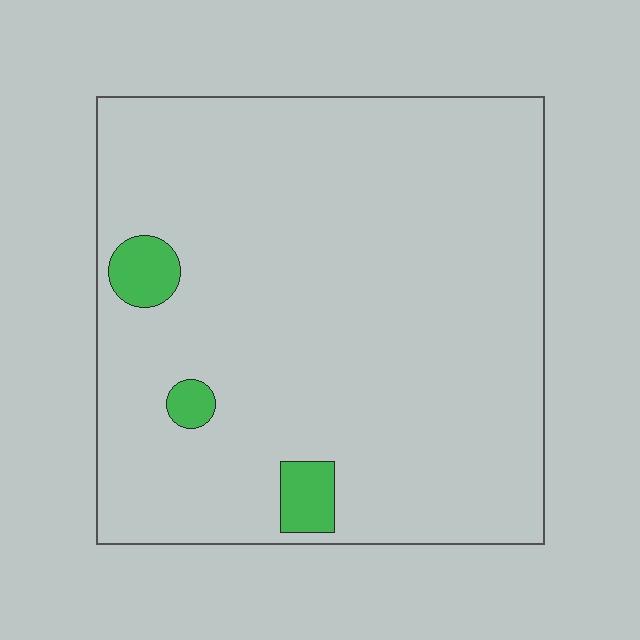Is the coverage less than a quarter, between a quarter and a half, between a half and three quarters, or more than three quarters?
Less than a quarter.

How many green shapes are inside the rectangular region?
3.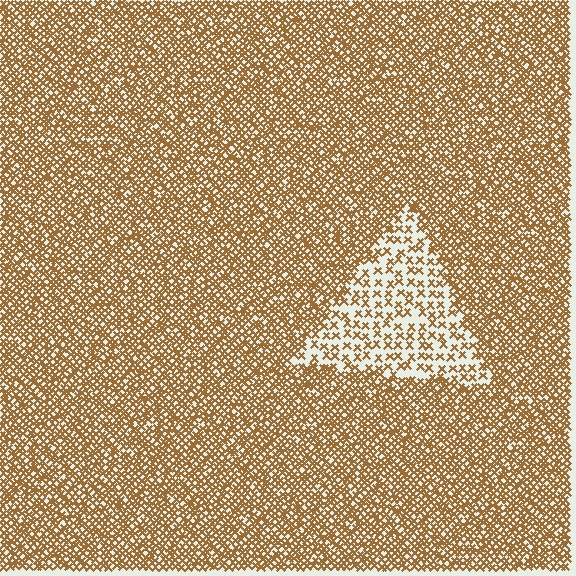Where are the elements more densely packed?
The elements are more densely packed outside the triangle boundary.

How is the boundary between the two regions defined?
The boundary is defined by a change in element density (approximately 2.6x ratio). All elements are the same color, size, and shape.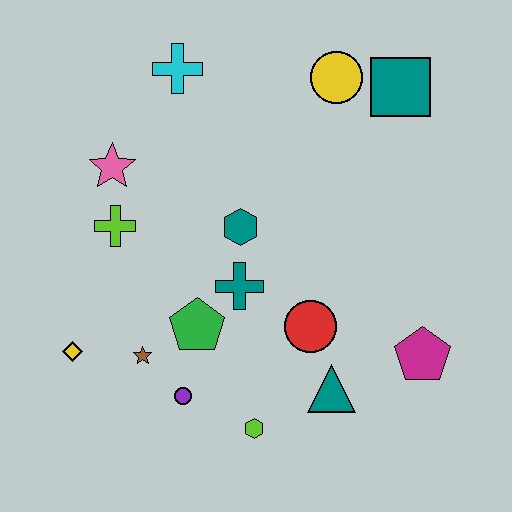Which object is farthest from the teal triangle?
The cyan cross is farthest from the teal triangle.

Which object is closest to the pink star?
The lime cross is closest to the pink star.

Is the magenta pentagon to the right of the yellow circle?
Yes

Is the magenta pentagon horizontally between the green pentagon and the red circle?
No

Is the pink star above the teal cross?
Yes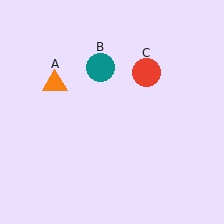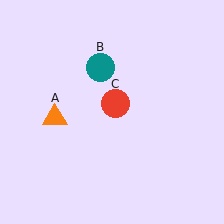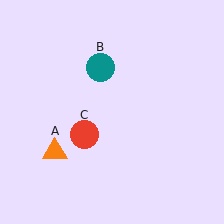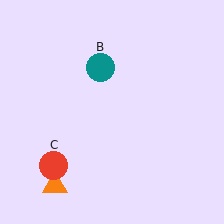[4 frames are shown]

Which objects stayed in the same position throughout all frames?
Teal circle (object B) remained stationary.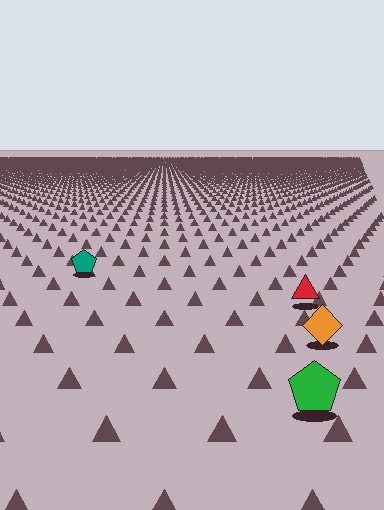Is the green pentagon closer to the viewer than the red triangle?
Yes. The green pentagon is closer — you can tell from the texture gradient: the ground texture is coarser near it.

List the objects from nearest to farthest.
From nearest to farthest: the green pentagon, the orange diamond, the red triangle, the teal pentagon.